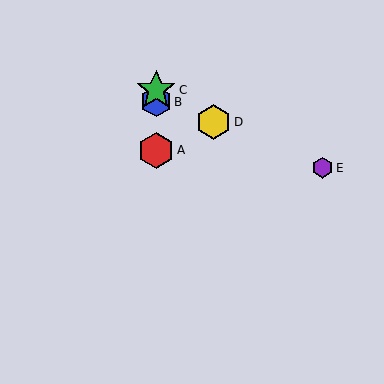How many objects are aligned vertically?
3 objects (A, B, C) are aligned vertically.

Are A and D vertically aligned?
No, A is at x≈156 and D is at x≈214.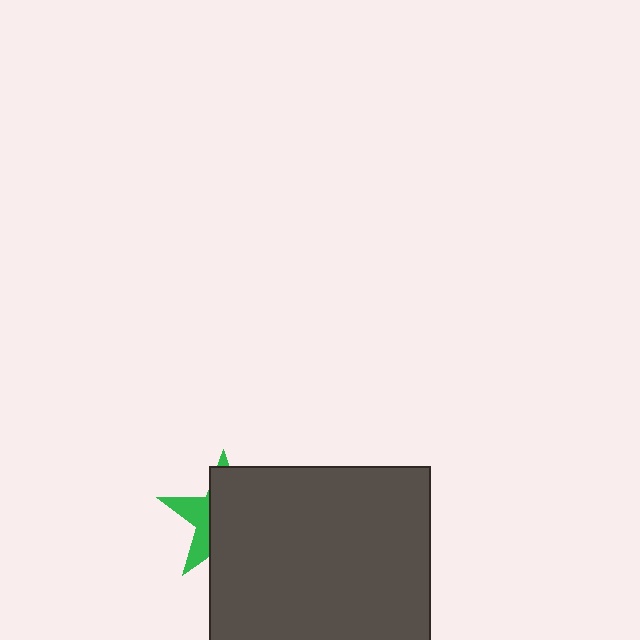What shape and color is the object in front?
The object in front is a dark gray square.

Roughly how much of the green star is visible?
A small part of it is visible (roughly 32%).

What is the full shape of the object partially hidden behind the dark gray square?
The partially hidden object is a green star.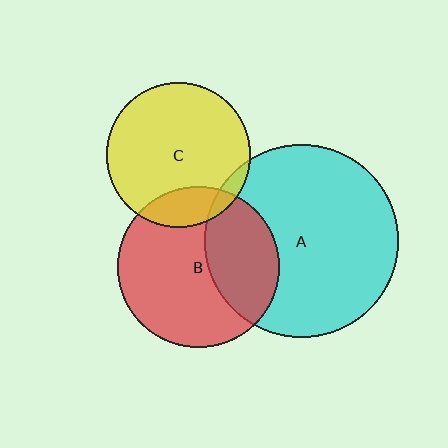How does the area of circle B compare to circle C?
Approximately 1.3 times.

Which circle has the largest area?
Circle A (cyan).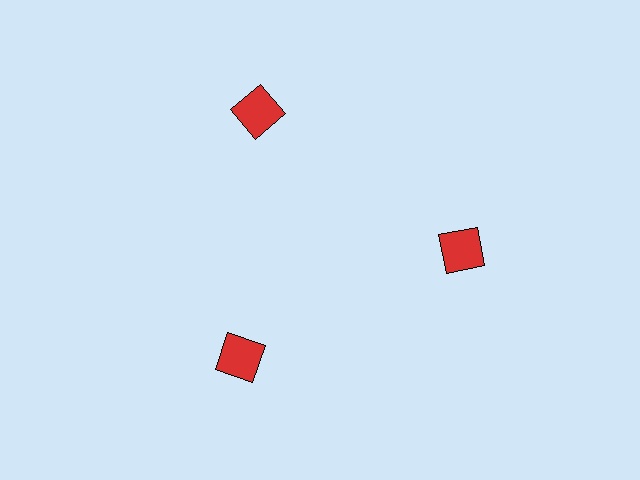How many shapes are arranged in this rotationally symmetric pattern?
There are 3 shapes, arranged in 3 groups of 1.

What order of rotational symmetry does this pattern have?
This pattern has 3-fold rotational symmetry.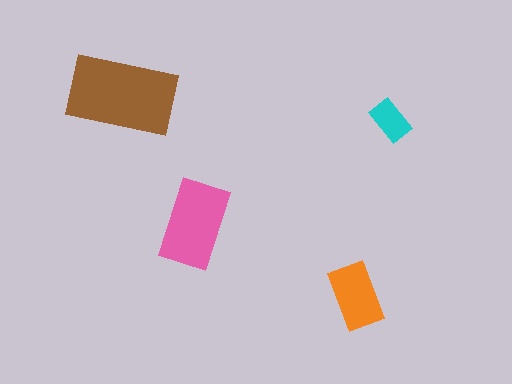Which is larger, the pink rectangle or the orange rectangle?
The pink one.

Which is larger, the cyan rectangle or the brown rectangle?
The brown one.